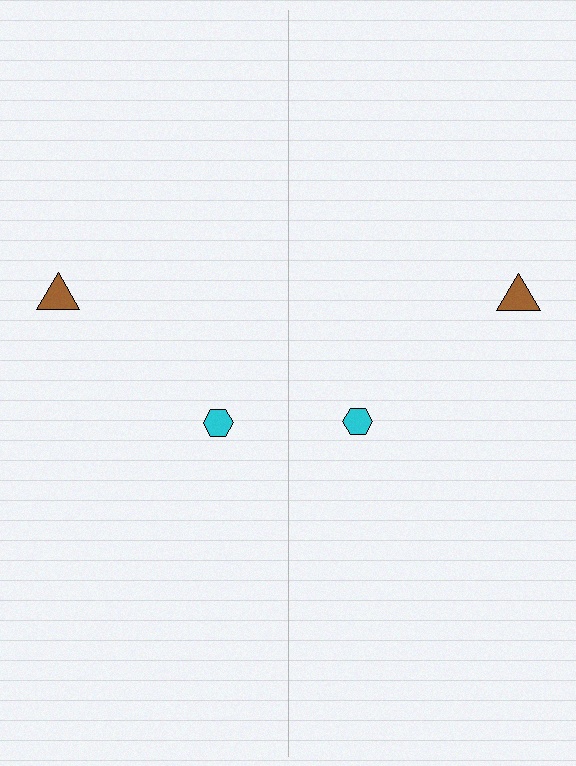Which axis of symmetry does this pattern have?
The pattern has a vertical axis of symmetry running through the center of the image.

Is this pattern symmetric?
Yes, this pattern has bilateral (reflection) symmetry.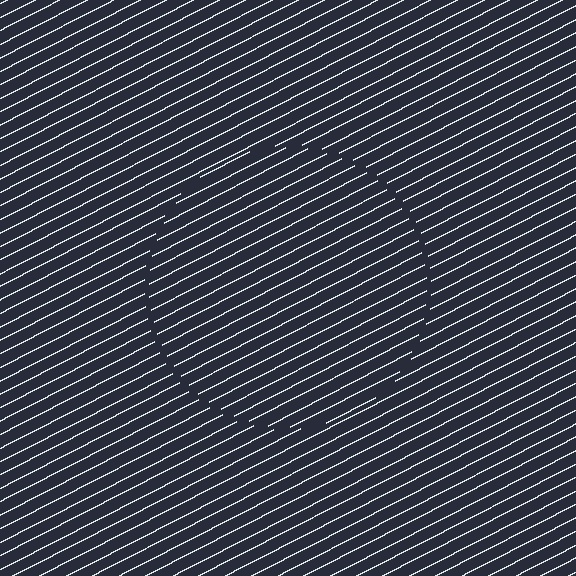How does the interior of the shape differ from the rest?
The interior of the shape contains the same grating, shifted by half a period — the contour is defined by the phase discontinuity where line-ends from the inner and outer gratings abut.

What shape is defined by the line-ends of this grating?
An illusory circle. The interior of the shape contains the same grating, shifted by half a period — the contour is defined by the phase discontinuity where line-ends from the inner and outer gratings abut.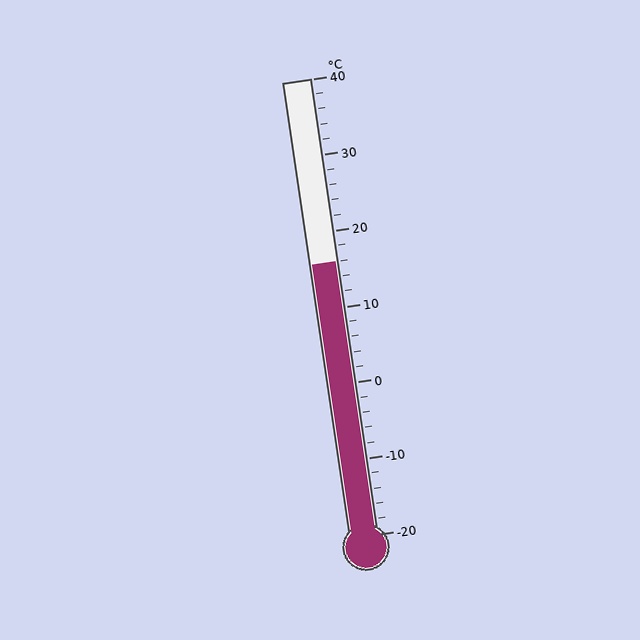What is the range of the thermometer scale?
The thermometer scale ranges from -20°C to 40°C.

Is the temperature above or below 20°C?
The temperature is below 20°C.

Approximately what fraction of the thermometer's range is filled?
The thermometer is filled to approximately 60% of its range.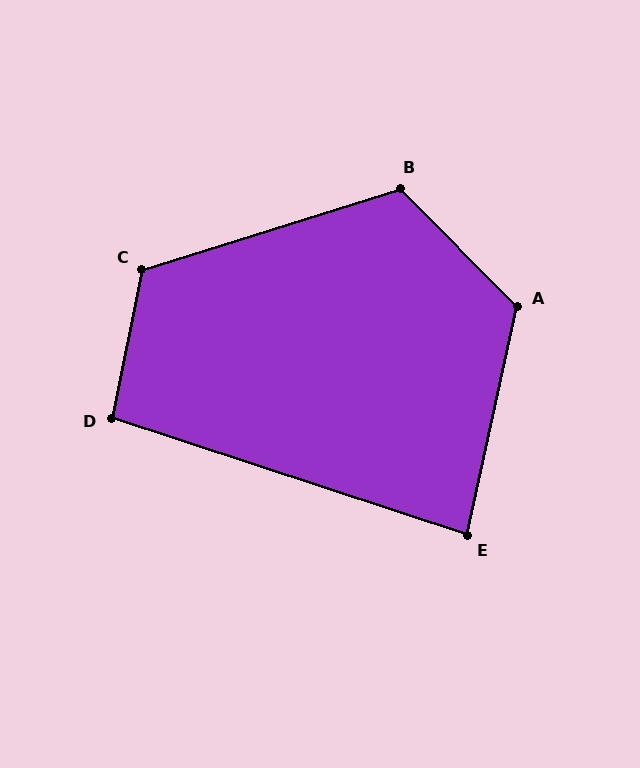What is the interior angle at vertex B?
Approximately 117 degrees (obtuse).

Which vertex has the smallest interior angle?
E, at approximately 84 degrees.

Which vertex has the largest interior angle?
A, at approximately 123 degrees.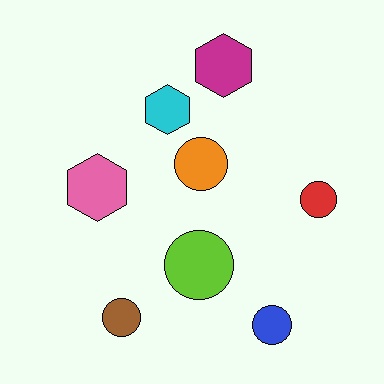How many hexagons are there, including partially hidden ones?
There are 3 hexagons.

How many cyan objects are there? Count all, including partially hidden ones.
There is 1 cyan object.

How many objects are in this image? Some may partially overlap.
There are 8 objects.